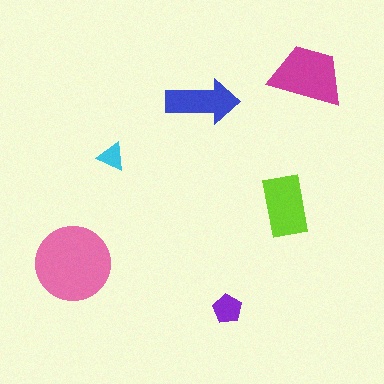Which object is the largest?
The pink circle.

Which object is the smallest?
The cyan triangle.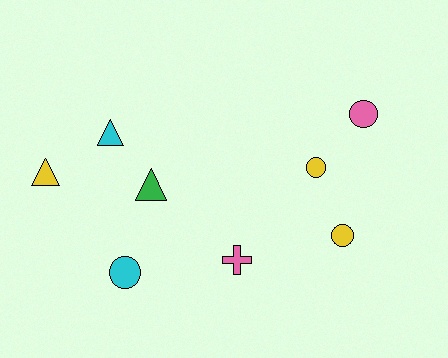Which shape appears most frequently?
Circle, with 4 objects.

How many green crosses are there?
There are no green crosses.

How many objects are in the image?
There are 8 objects.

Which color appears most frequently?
Yellow, with 3 objects.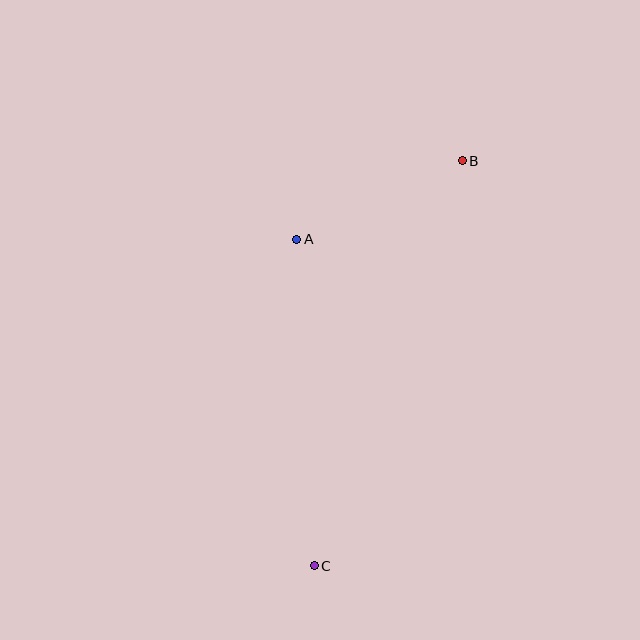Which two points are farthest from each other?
Points B and C are farthest from each other.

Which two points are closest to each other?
Points A and B are closest to each other.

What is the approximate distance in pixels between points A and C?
The distance between A and C is approximately 327 pixels.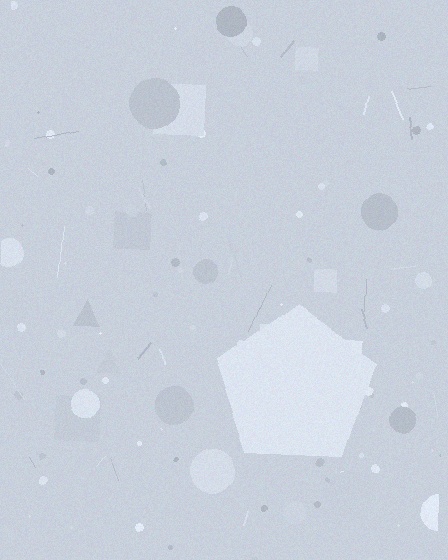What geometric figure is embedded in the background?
A pentagon is embedded in the background.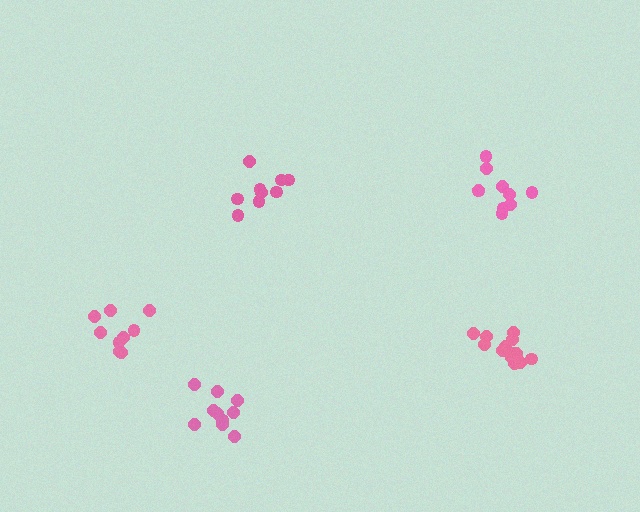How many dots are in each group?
Group 1: 13 dots, Group 2: 9 dots, Group 3: 10 dots, Group 4: 10 dots, Group 5: 9 dots (51 total).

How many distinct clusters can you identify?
There are 5 distinct clusters.